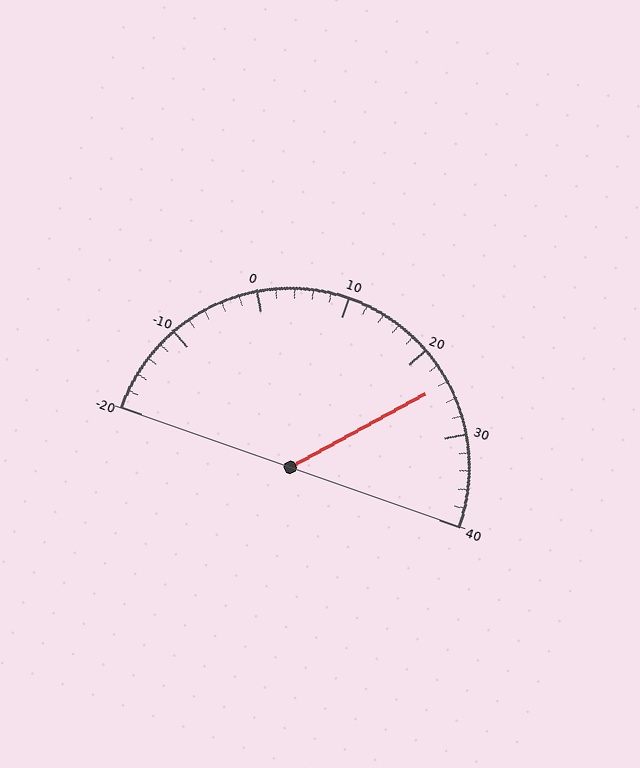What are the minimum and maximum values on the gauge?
The gauge ranges from -20 to 40.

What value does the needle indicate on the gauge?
The needle indicates approximately 24.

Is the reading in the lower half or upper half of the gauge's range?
The reading is in the upper half of the range (-20 to 40).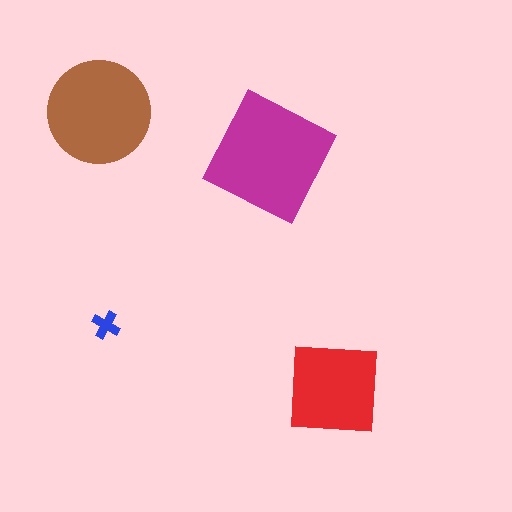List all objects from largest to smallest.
The magenta square, the brown circle, the red square, the blue cross.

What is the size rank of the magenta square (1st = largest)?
1st.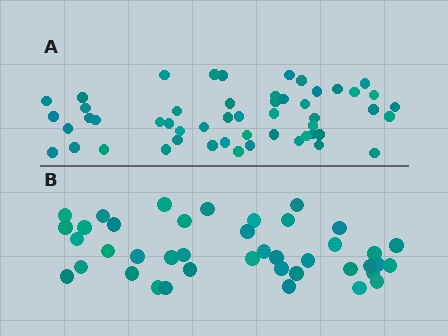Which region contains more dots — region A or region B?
Region A (the top region) has more dots.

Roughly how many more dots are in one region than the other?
Region A has roughly 12 or so more dots than region B.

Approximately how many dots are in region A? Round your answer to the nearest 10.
About 50 dots. (The exact count is 52, which rounds to 50.)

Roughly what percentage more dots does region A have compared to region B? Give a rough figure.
About 25% more.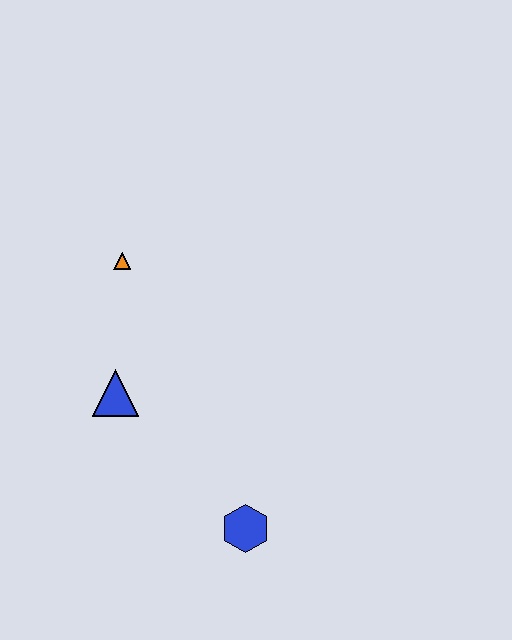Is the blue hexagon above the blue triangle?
No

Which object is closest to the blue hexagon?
The blue triangle is closest to the blue hexagon.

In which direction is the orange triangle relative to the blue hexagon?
The orange triangle is above the blue hexagon.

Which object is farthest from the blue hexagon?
The orange triangle is farthest from the blue hexagon.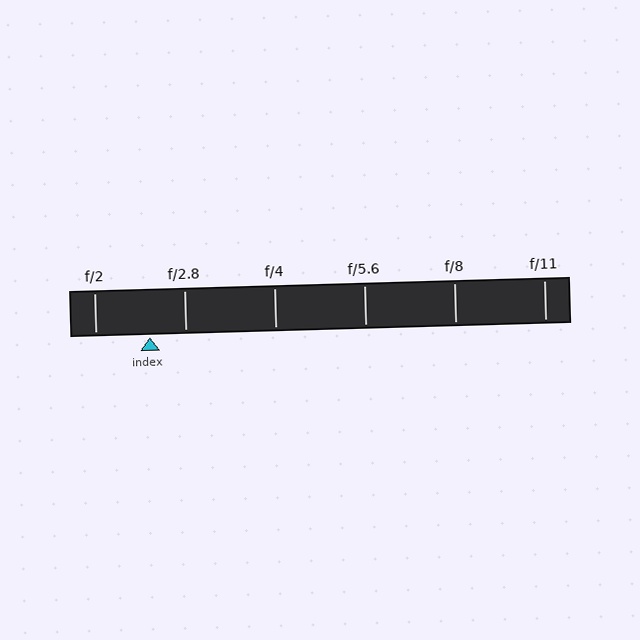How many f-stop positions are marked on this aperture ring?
There are 6 f-stop positions marked.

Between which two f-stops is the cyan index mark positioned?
The index mark is between f/2 and f/2.8.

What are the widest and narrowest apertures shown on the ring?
The widest aperture shown is f/2 and the narrowest is f/11.